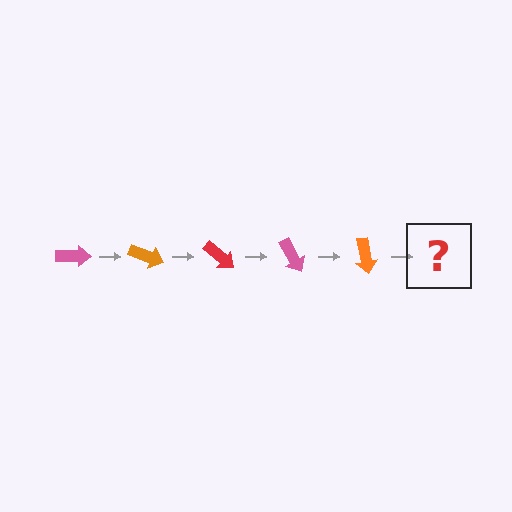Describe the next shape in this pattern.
It should be a red arrow, rotated 100 degrees from the start.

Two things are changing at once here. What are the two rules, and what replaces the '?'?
The two rules are that it rotates 20 degrees each step and the color cycles through pink, orange, and red. The '?' should be a red arrow, rotated 100 degrees from the start.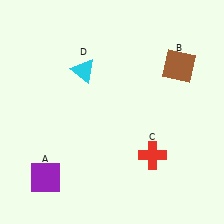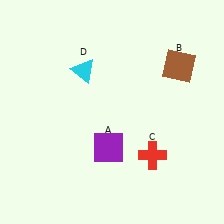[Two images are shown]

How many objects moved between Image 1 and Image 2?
1 object moved between the two images.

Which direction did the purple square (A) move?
The purple square (A) moved right.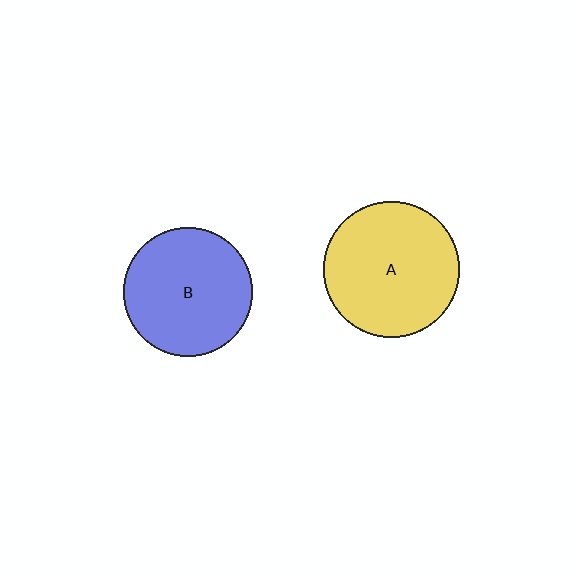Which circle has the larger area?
Circle A (yellow).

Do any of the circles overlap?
No, none of the circles overlap.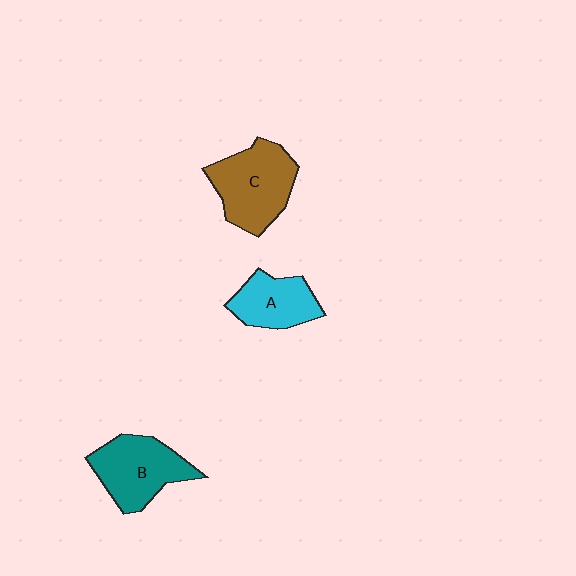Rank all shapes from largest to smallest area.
From largest to smallest: C (brown), B (teal), A (cyan).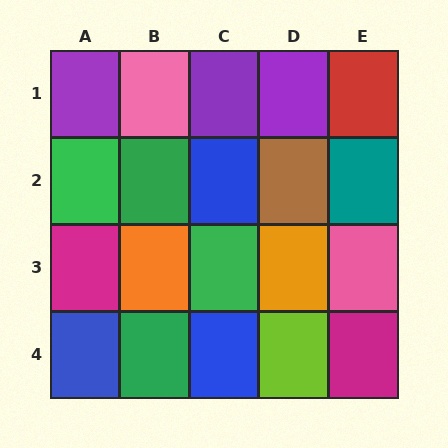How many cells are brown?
1 cell is brown.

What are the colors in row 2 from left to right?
Green, green, blue, brown, teal.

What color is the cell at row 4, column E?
Magenta.